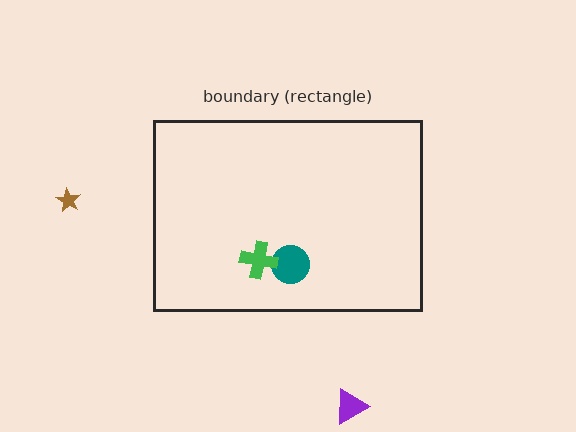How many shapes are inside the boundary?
2 inside, 2 outside.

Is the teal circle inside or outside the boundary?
Inside.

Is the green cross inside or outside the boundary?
Inside.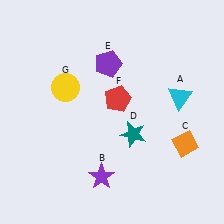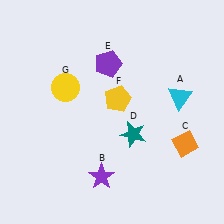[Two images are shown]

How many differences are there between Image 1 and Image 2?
There is 1 difference between the two images.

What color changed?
The pentagon (F) changed from red in Image 1 to yellow in Image 2.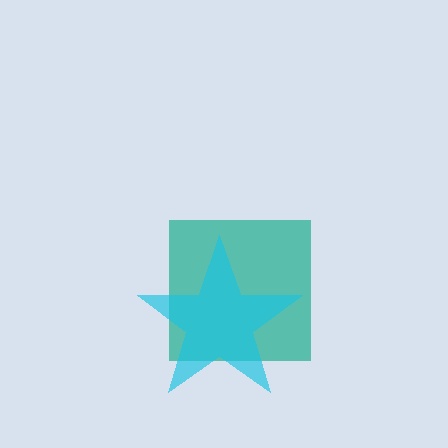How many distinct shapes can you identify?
There are 2 distinct shapes: a teal square, a cyan star.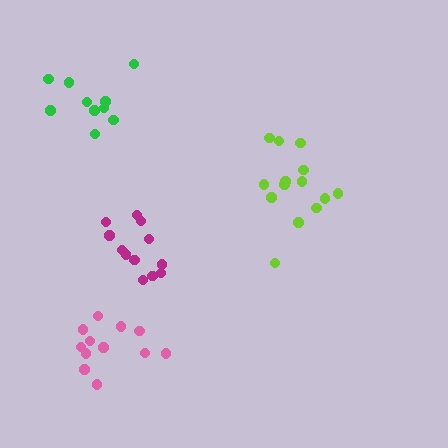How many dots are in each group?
Group 1: 12 dots, Group 2: 14 dots, Group 3: 12 dots, Group 4: 10 dots (48 total).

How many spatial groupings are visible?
There are 4 spatial groupings.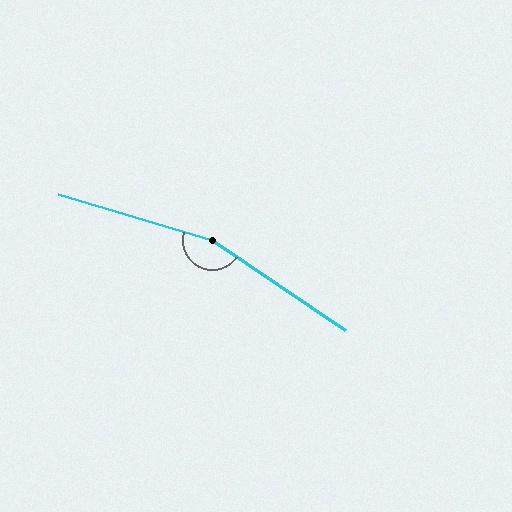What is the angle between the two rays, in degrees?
Approximately 162 degrees.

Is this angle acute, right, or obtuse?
It is obtuse.